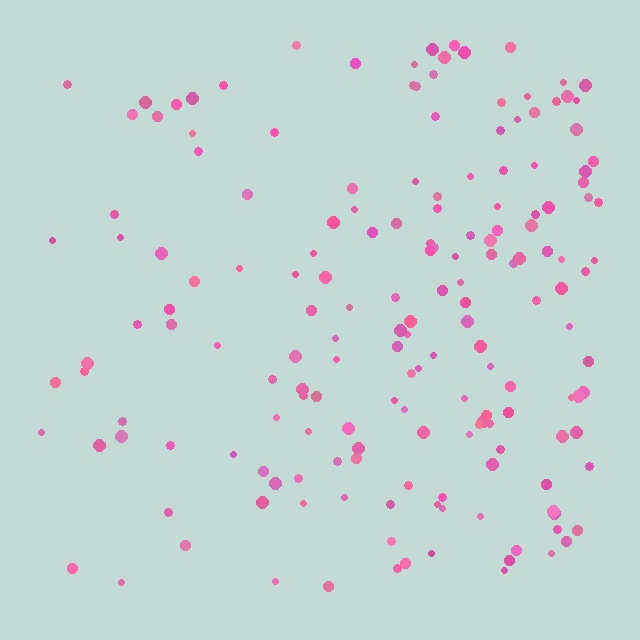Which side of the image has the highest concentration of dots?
The right.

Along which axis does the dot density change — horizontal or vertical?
Horizontal.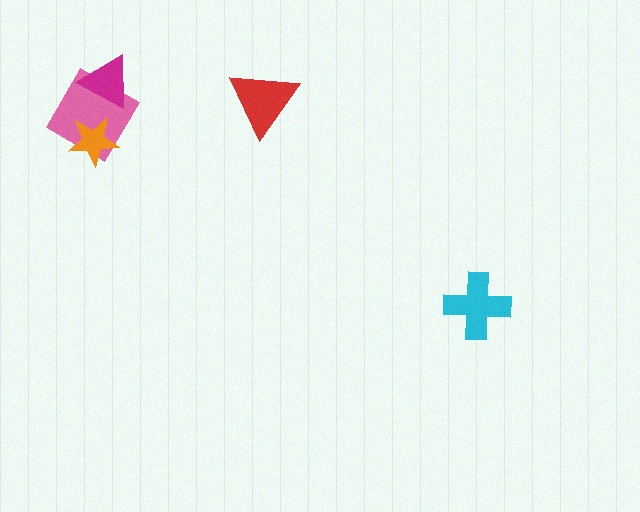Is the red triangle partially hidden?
No, no other shape covers it.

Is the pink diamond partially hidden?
Yes, it is partially covered by another shape.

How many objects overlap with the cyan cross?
0 objects overlap with the cyan cross.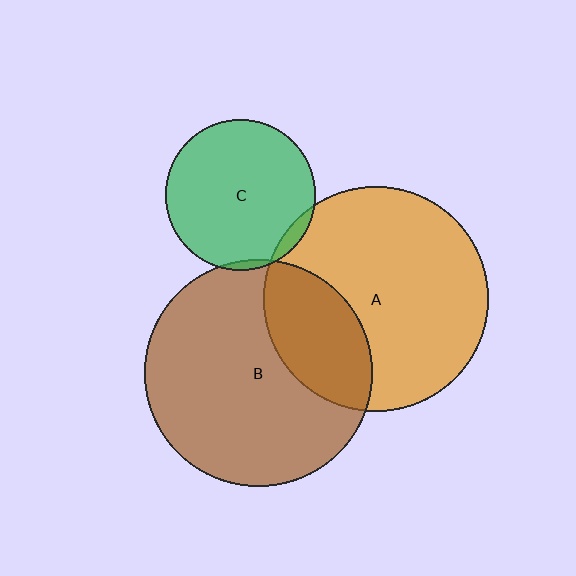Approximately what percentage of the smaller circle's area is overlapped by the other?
Approximately 25%.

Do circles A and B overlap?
Yes.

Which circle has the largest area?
Circle B (brown).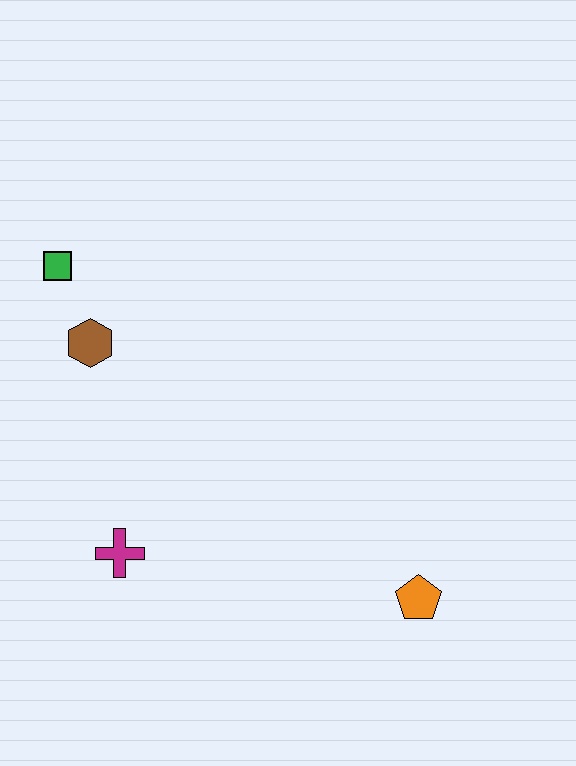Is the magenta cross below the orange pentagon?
No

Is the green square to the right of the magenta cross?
No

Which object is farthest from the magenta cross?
The orange pentagon is farthest from the magenta cross.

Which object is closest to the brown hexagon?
The green square is closest to the brown hexagon.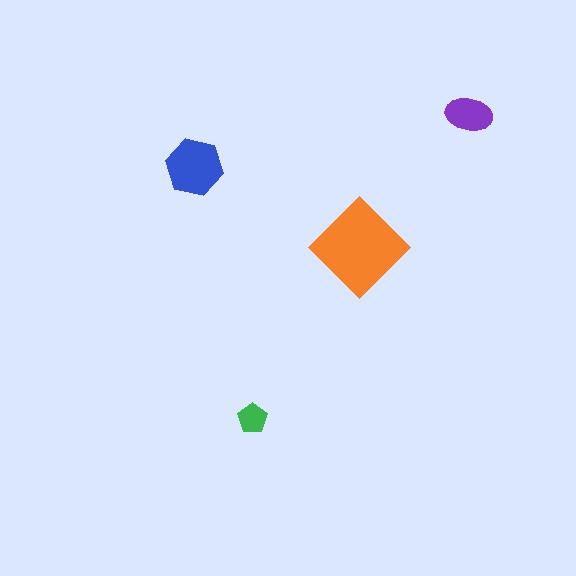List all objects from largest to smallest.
The orange diamond, the blue hexagon, the purple ellipse, the green pentagon.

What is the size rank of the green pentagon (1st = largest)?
4th.